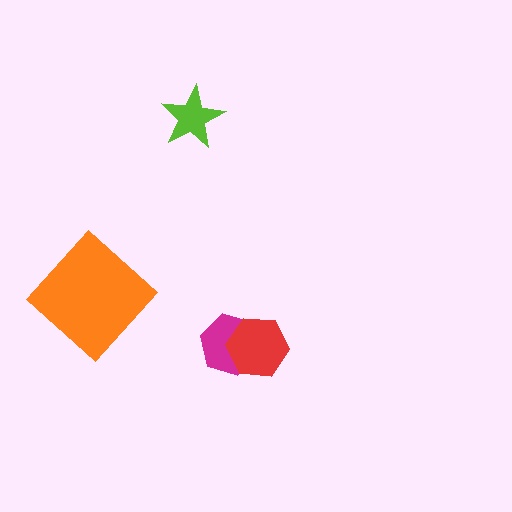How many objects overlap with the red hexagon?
1 object overlaps with the red hexagon.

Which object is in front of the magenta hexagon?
The red hexagon is in front of the magenta hexagon.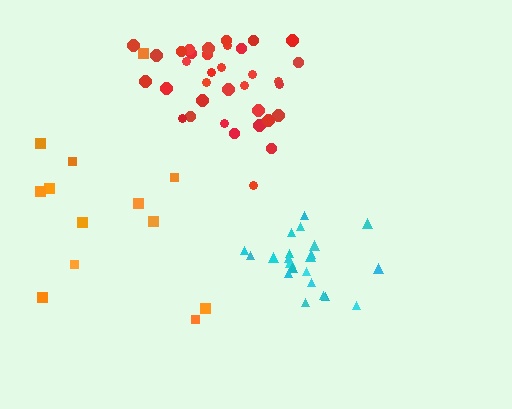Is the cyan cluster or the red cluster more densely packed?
Cyan.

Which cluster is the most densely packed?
Cyan.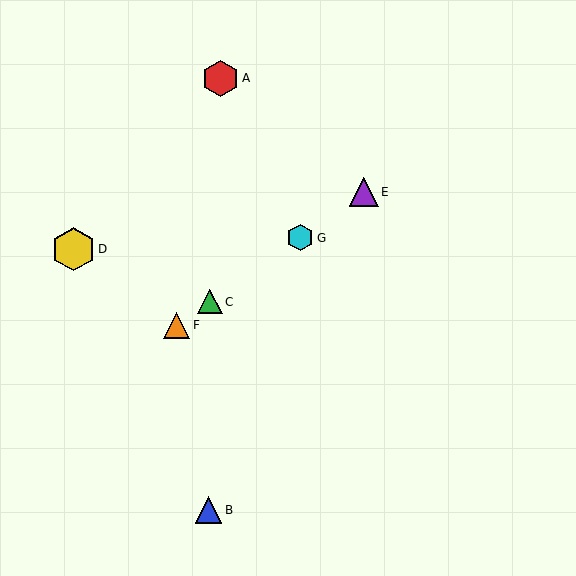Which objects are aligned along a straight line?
Objects C, E, F, G are aligned along a straight line.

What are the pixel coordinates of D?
Object D is at (74, 249).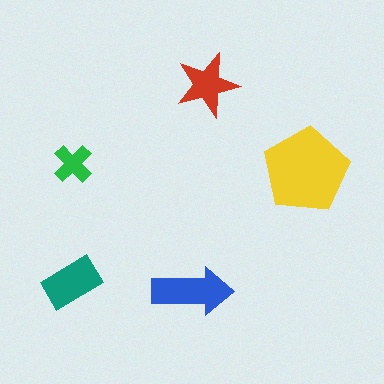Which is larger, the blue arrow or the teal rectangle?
The blue arrow.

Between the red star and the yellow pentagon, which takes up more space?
The yellow pentagon.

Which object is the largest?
The yellow pentagon.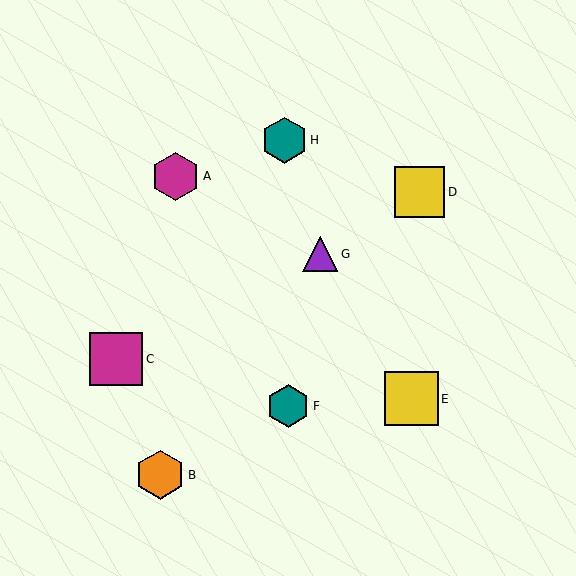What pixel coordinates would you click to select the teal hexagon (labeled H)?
Click at (284, 140) to select the teal hexagon H.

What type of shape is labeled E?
Shape E is a yellow square.